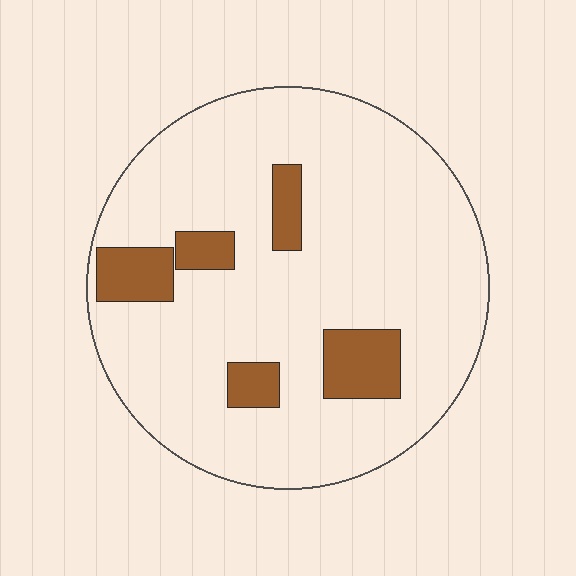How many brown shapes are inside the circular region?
5.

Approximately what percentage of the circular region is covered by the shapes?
Approximately 15%.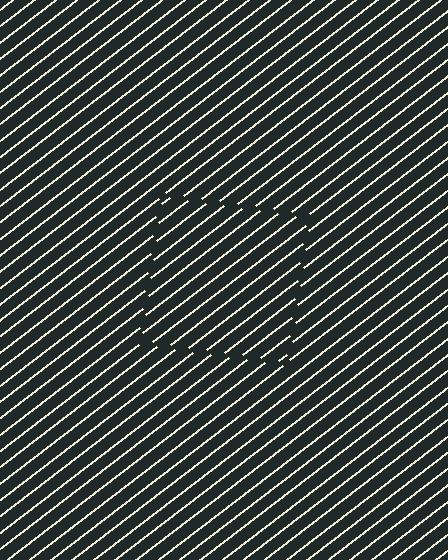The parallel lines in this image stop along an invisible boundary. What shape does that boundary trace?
An illusory square. The interior of the shape contains the same grating, shifted by half a period — the contour is defined by the phase discontinuity where line-ends from the inner and outer gratings abut.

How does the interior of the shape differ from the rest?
The interior of the shape contains the same grating, shifted by half a period — the contour is defined by the phase discontinuity where line-ends from the inner and outer gratings abut.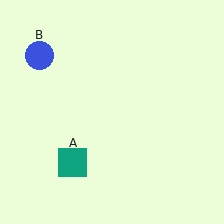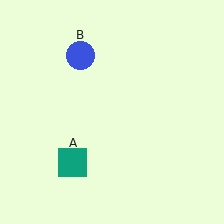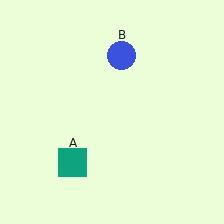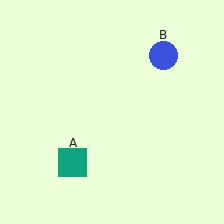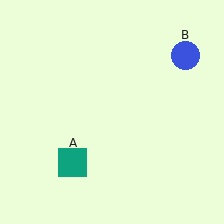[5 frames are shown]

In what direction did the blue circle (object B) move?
The blue circle (object B) moved right.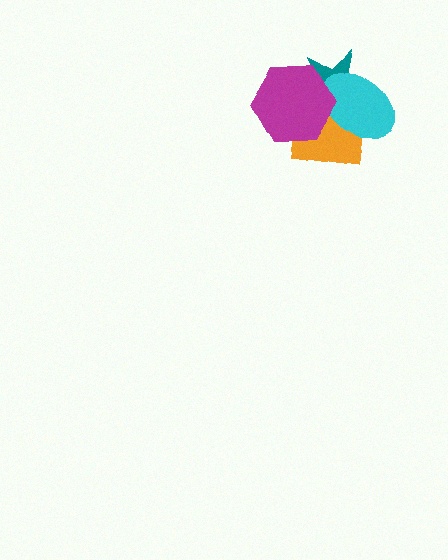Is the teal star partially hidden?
Yes, it is partially covered by another shape.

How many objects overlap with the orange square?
3 objects overlap with the orange square.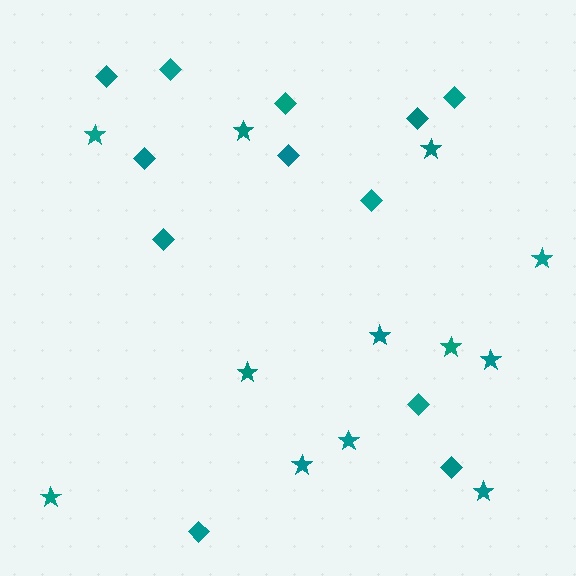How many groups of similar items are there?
There are 2 groups: one group of diamonds (12) and one group of stars (12).